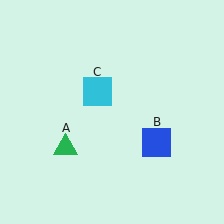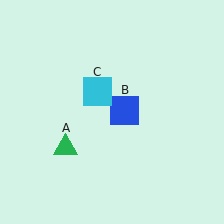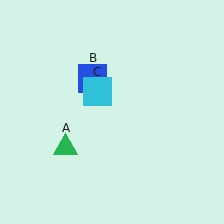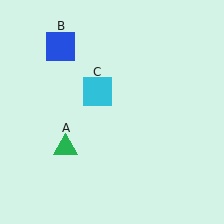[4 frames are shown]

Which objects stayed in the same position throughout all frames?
Green triangle (object A) and cyan square (object C) remained stationary.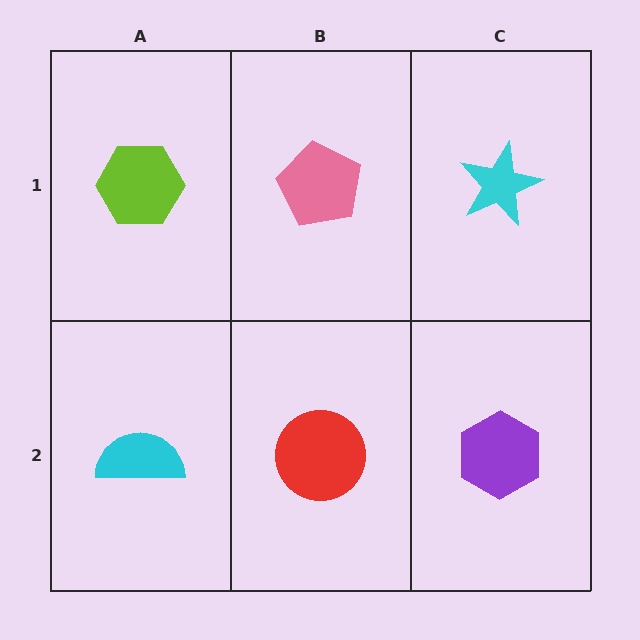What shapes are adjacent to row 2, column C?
A cyan star (row 1, column C), a red circle (row 2, column B).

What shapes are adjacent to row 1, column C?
A purple hexagon (row 2, column C), a pink pentagon (row 1, column B).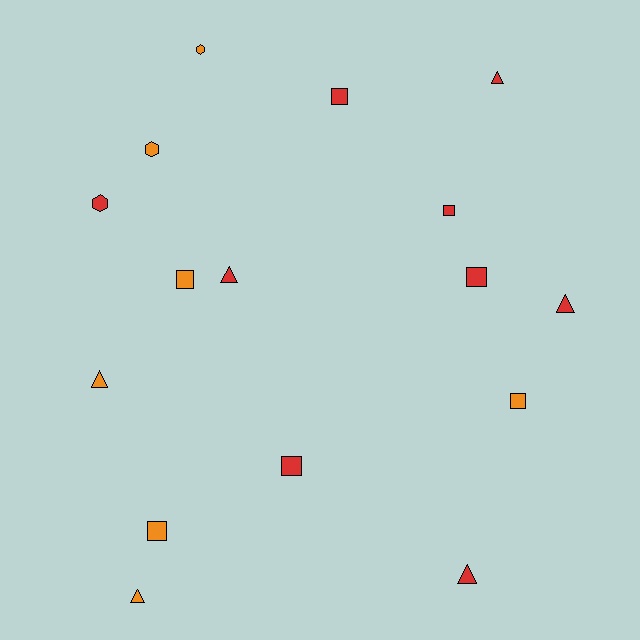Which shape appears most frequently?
Square, with 7 objects.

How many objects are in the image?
There are 16 objects.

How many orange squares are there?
There are 3 orange squares.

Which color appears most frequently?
Red, with 9 objects.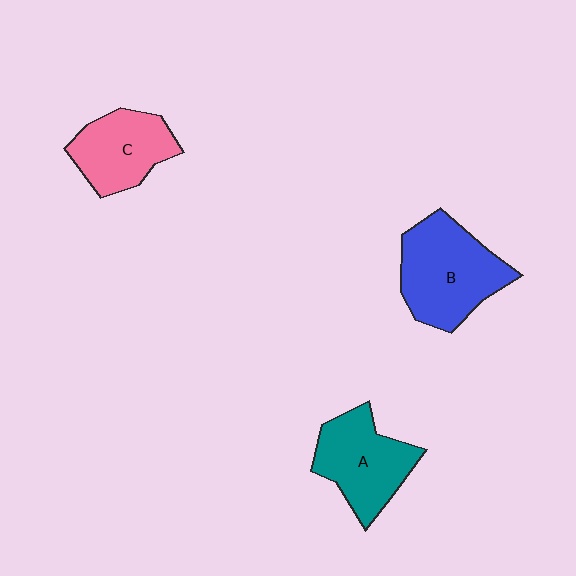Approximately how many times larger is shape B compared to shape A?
Approximately 1.2 times.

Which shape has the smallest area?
Shape C (pink).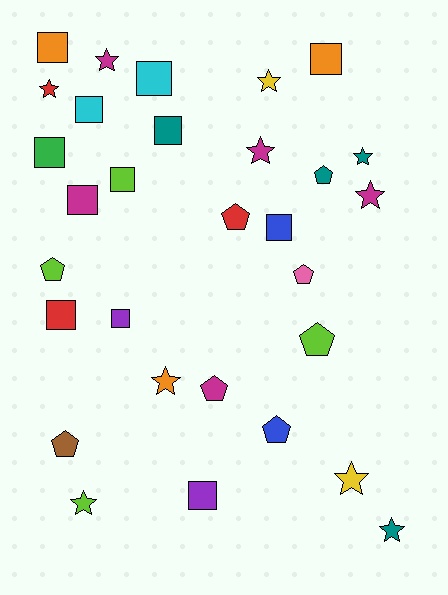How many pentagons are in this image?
There are 8 pentagons.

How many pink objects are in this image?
There is 1 pink object.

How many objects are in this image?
There are 30 objects.